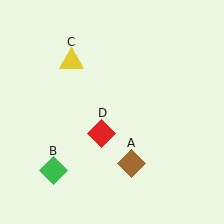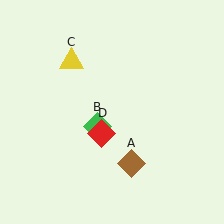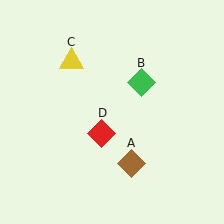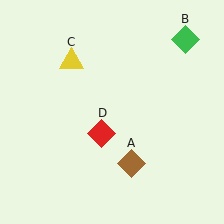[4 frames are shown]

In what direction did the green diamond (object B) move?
The green diamond (object B) moved up and to the right.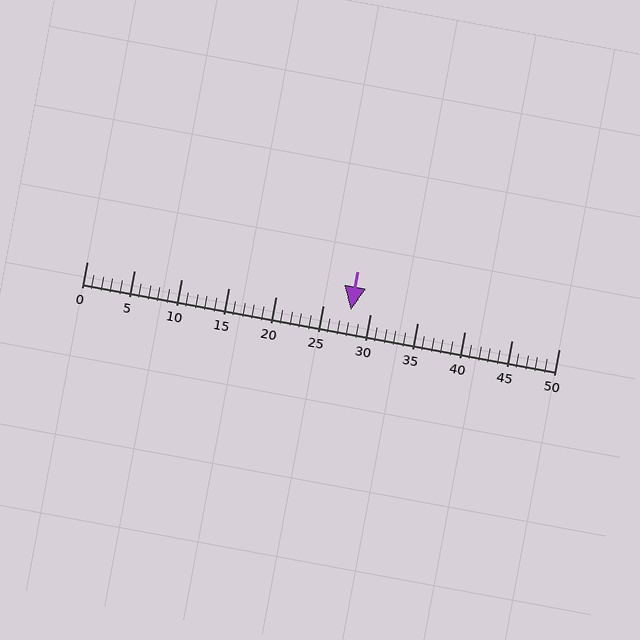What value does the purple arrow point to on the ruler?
The purple arrow points to approximately 28.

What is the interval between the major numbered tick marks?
The major tick marks are spaced 5 units apart.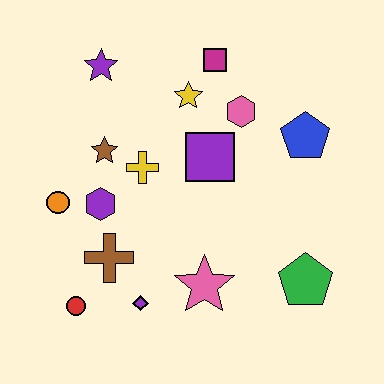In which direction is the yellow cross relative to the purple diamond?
The yellow cross is above the purple diamond.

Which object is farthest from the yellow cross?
The green pentagon is farthest from the yellow cross.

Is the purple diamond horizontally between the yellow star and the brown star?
Yes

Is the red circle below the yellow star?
Yes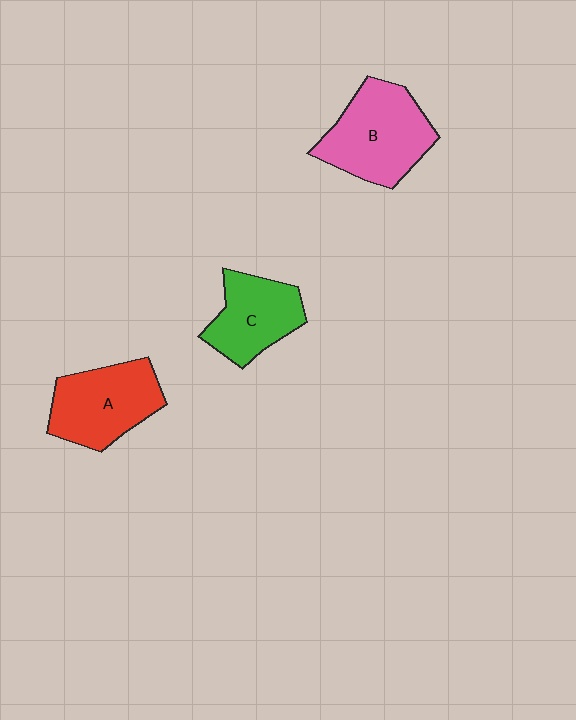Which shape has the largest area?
Shape B (pink).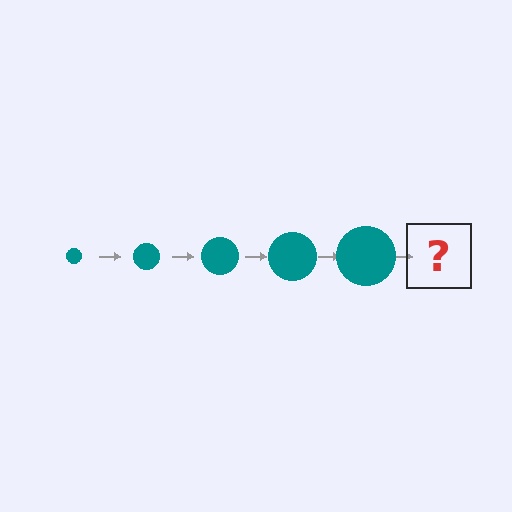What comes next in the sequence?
The next element should be a teal circle, larger than the previous one.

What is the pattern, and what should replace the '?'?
The pattern is that the circle gets progressively larger each step. The '?' should be a teal circle, larger than the previous one.